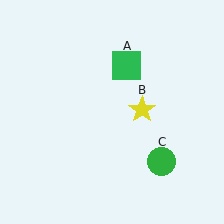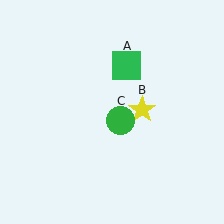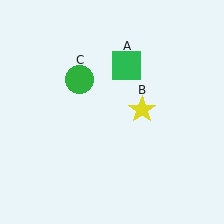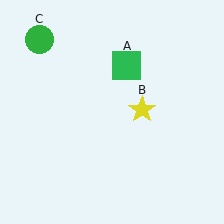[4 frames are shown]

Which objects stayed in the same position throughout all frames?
Green square (object A) and yellow star (object B) remained stationary.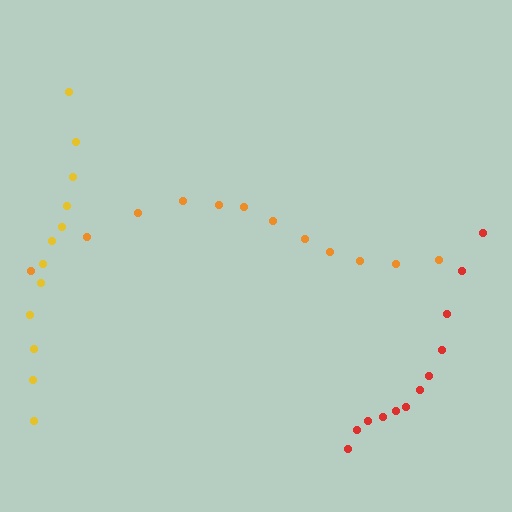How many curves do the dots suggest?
There are 3 distinct paths.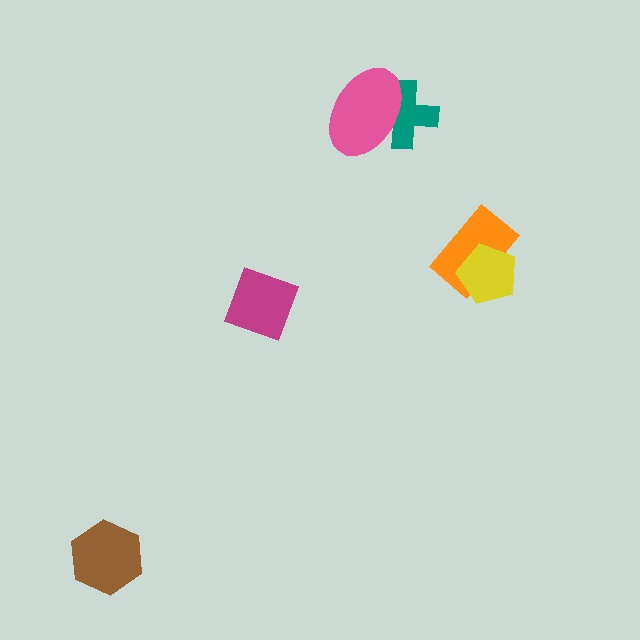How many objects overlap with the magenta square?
0 objects overlap with the magenta square.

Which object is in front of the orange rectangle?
The yellow pentagon is in front of the orange rectangle.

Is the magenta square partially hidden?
No, no other shape covers it.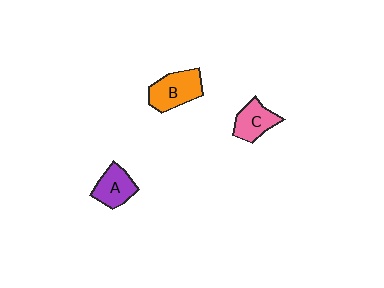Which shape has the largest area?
Shape B (orange).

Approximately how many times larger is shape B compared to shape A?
Approximately 1.3 times.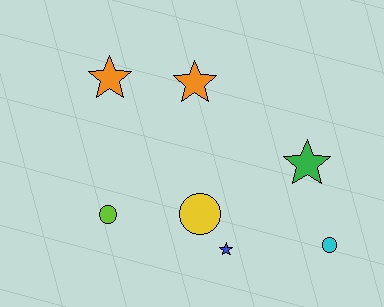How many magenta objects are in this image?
There are no magenta objects.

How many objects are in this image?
There are 7 objects.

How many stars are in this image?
There are 4 stars.